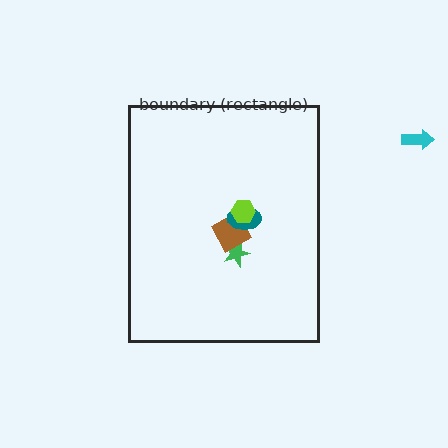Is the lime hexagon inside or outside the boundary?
Inside.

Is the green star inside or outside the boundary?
Inside.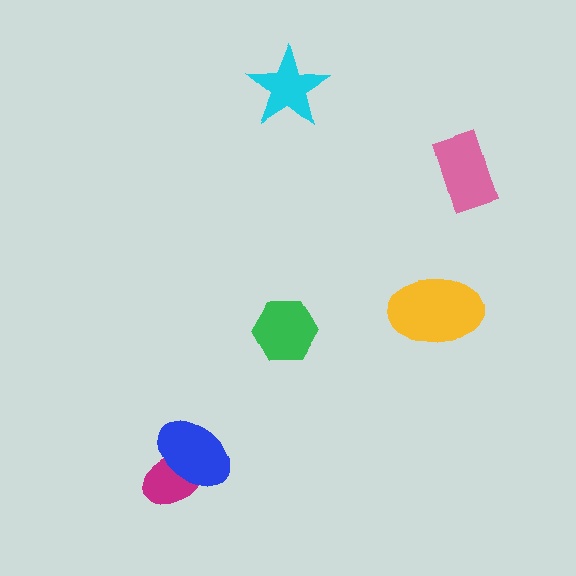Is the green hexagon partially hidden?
No, no other shape covers it.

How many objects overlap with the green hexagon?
0 objects overlap with the green hexagon.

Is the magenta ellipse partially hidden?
Yes, it is partially covered by another shape.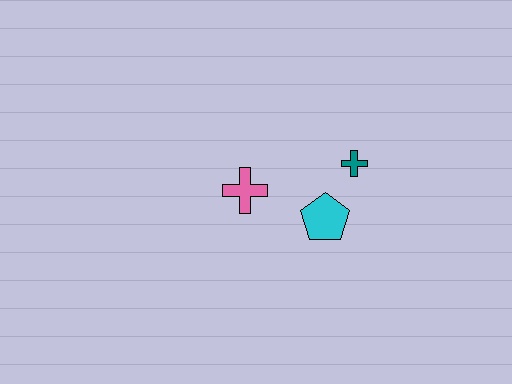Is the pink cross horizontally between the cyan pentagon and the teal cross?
No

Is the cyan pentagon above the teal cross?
No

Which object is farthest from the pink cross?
The teal cross is farthest from the pink cross.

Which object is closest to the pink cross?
The cyan pentagon is closest to the pink cross.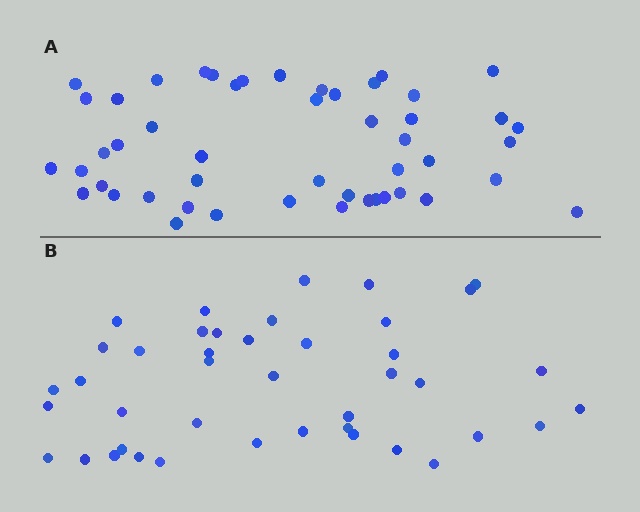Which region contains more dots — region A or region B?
Region A (the top region) has more dots.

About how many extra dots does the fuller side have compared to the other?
Region A has roughly 8 or so more dots than region B.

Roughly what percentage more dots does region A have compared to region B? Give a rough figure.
About 15% more.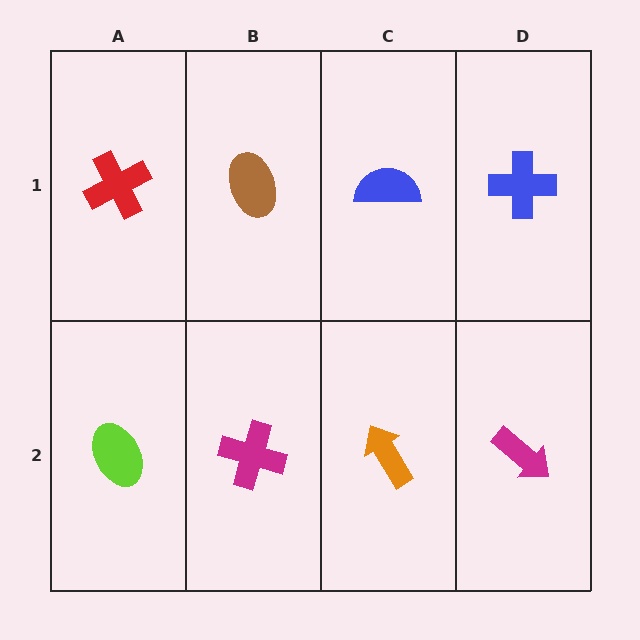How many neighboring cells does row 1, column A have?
2.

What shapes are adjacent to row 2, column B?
A brown ellipse (row 1, column B), a lime ellipse (row 2, column A), an orange arrow (row 2, column C).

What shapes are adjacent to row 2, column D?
A blue cross (row 1, column D), an orange arrow (row 2, column C).